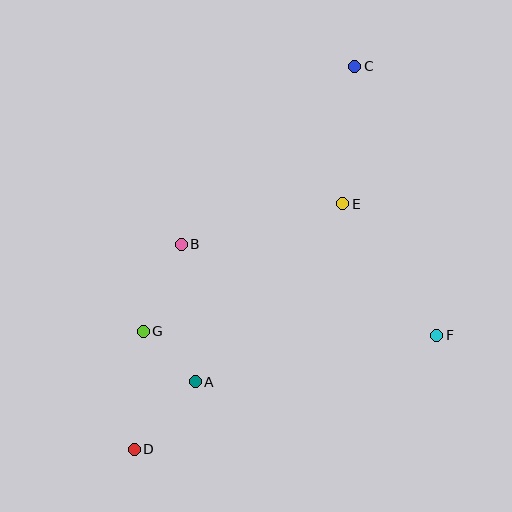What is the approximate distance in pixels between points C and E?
The distance between C and E is approximately 138 pixels.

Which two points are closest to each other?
Points A and G are closest to each other.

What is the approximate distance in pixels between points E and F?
The distance between E and F is approximately 161 pixels.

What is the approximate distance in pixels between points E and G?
The distance between E and G is approximately 237 pixels.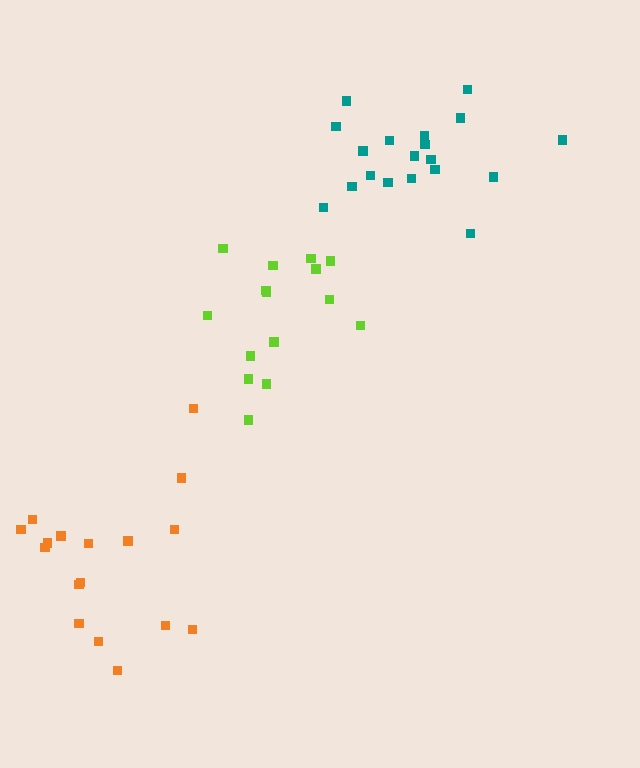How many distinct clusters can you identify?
There are 3 distinct clusters.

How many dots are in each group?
Group 1: 15 dots, Group 2: 19 dots, Group 3: 17 dots (51 total).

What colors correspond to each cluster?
The clusters are colored: lime, teal, orange.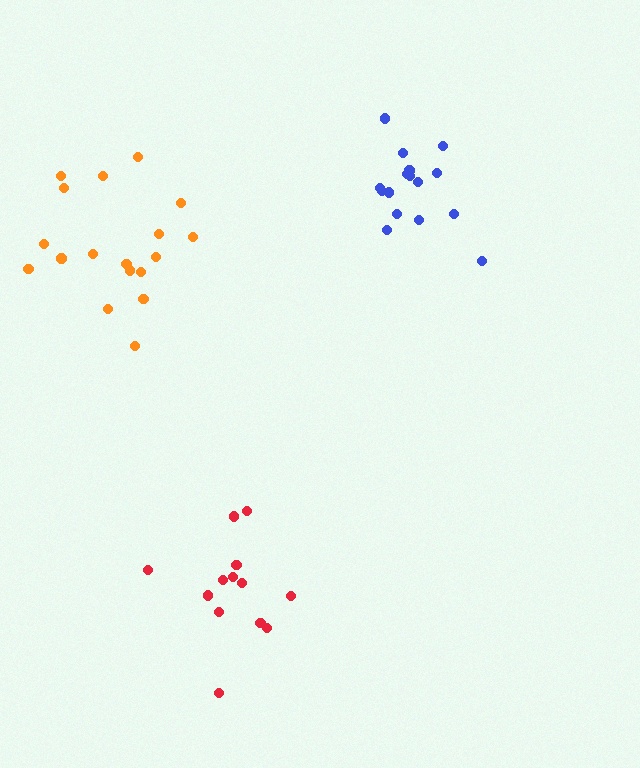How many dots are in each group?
Group 1: 16 dots, Group 2: 18 dots, Group 3: 13 dots (47 total).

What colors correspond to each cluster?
The clusters are colored: blue, orange, red.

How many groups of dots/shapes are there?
There are 3 groups.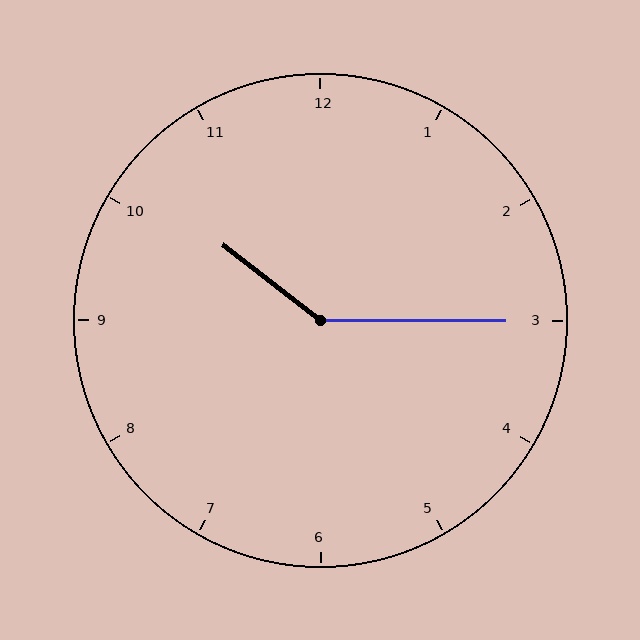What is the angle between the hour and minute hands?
Approximately 142 degrees.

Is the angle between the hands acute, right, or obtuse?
It is obtuse.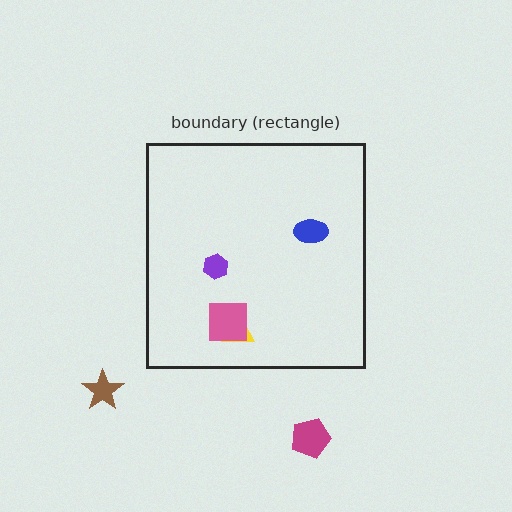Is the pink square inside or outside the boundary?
Inside.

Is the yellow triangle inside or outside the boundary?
Inside.